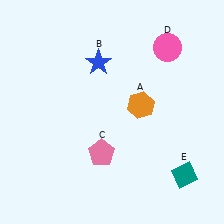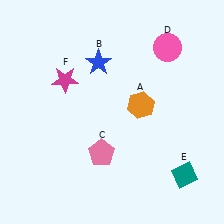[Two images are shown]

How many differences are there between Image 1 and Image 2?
There is 1 difference between the two images.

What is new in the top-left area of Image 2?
A magenta star (F) was added in the top-left area of Image 2.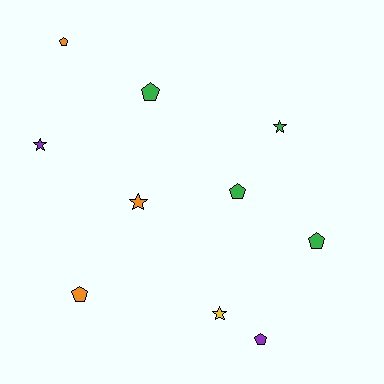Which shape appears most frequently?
Pentagon, with 6 objects.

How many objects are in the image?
There are 10 objects.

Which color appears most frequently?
Green, with 4 objects.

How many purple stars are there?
There is 1 purple star.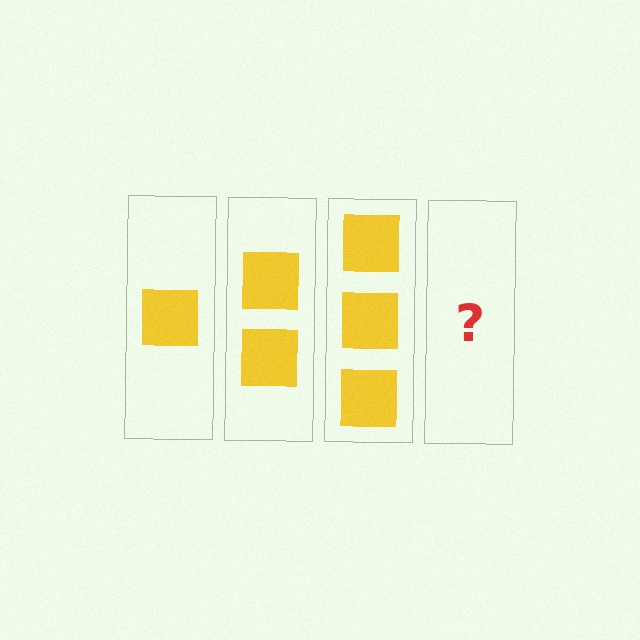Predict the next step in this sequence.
The next step is 4 squares.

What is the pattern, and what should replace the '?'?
The pattern is that each step adds one more square. The '?' should be 4 squares.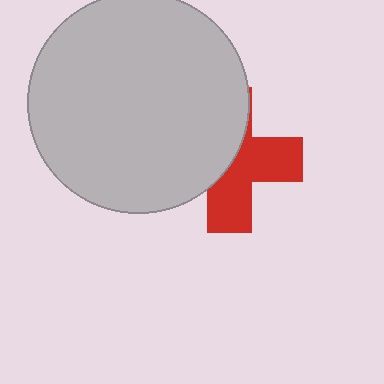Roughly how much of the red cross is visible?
About half of it is visible (roughly 50%).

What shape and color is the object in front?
The object in front is a light gray circle.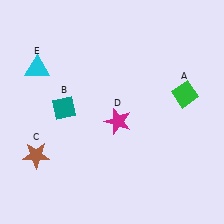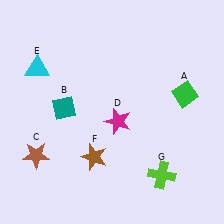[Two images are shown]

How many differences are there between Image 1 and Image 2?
There are 2 differences between the two images.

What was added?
A brown star (F), a lime cross (G) were added in Image 2.